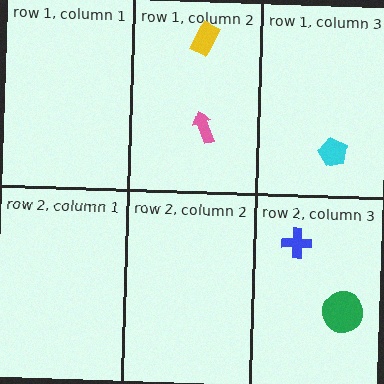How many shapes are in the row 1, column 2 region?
2.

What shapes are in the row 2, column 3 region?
The green circle, the blue cross.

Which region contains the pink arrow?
The row 1, column 2 region.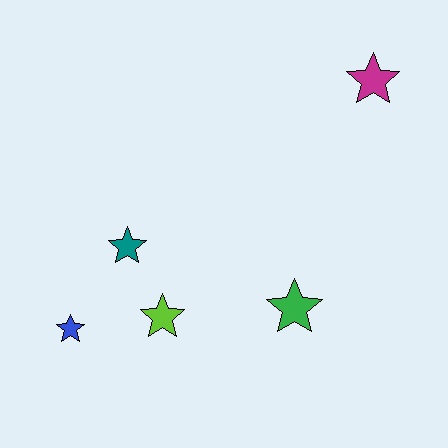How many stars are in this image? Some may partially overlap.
There are 5 stars.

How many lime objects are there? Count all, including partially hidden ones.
There is 1 lime object.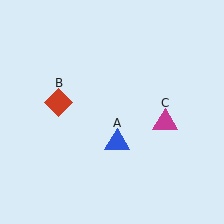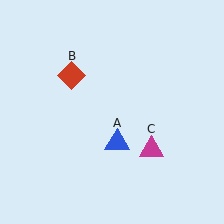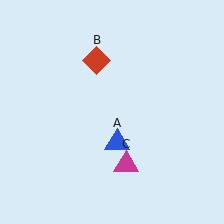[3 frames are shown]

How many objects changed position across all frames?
2 objects changed position: red diamond (object B), magenta triangle (object C).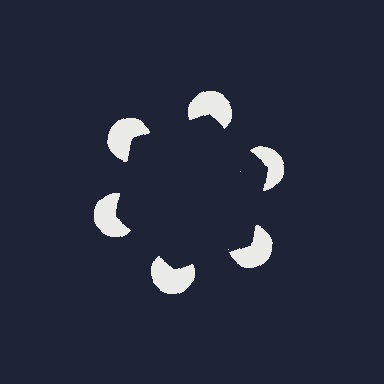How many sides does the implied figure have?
6 sides.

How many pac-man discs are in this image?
There are 6 — one at each vertex of the illusory hexagon.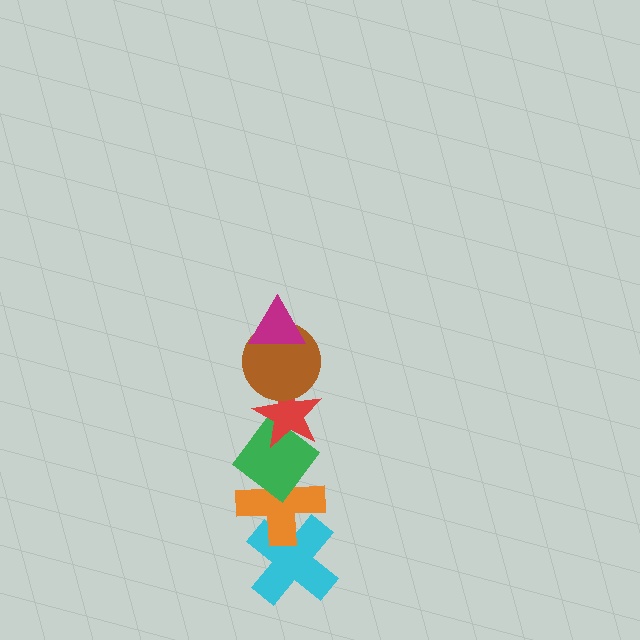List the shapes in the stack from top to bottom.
From top to bottom: the magenta triangle, the brown circle, the red star, the green diamond, the orange cross, the cyan cross.